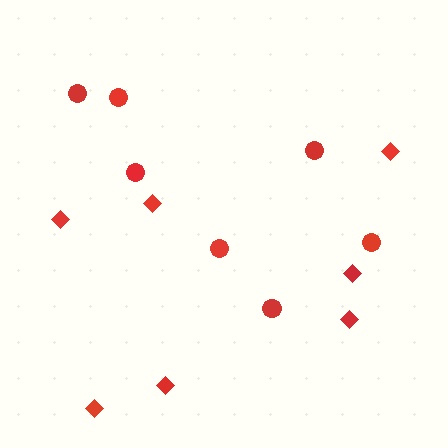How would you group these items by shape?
There are 2 groups: one group of diamonds (7) and one group of circles (7).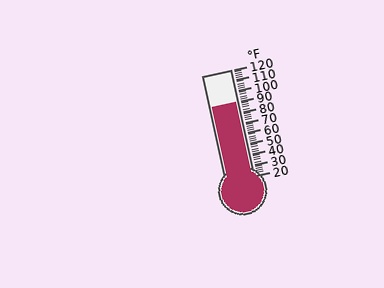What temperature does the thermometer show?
The thermometer shows approximately 90°F.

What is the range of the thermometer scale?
The thermometer scale ranges from 20°F to 120°F.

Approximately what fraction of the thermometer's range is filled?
The thermometer is filled to approximately 70% of its range.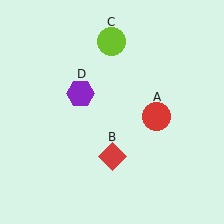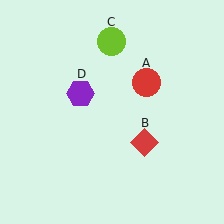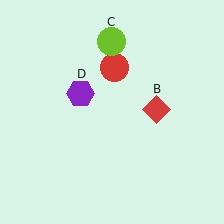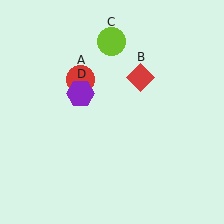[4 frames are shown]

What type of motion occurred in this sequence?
The red circle (object A), red diamond (object B) rotated counterclockwise around the center of the scene.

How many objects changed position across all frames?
2 objects changed position: red circle (object A), red diamond (object B).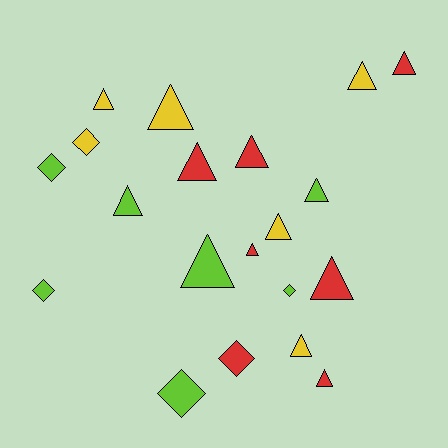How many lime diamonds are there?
There are 4 lime diamonds.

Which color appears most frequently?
Red, with 7 objects.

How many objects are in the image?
There are 20 objects.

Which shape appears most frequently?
Triangle, with 14 objects.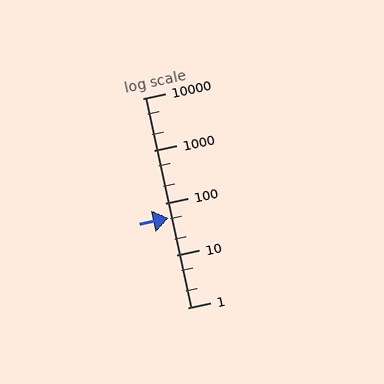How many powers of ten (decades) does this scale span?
The scale spans 4 decades, from 1 to 10000.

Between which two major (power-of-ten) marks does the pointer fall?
The pointer is between 10 and 100.